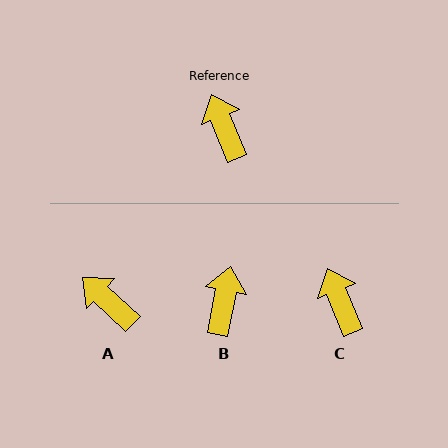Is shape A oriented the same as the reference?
No, it is off by about 25 degrees.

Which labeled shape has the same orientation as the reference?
C.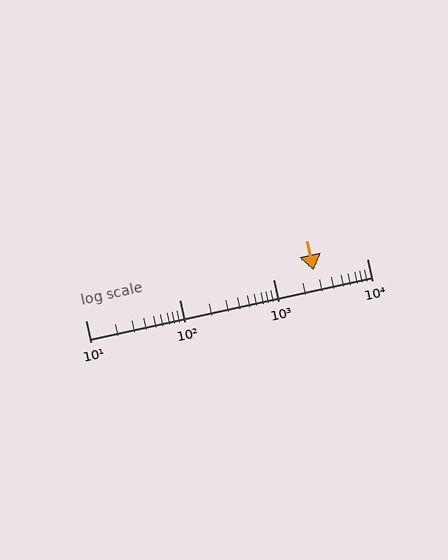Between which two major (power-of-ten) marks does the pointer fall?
The pointer is between 1000 and 10000.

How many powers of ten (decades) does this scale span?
The scale spans 3 decades, from 10 to 10000.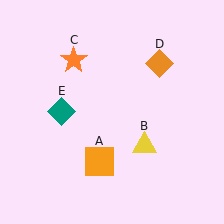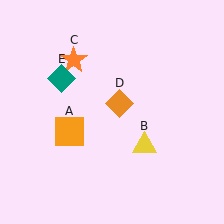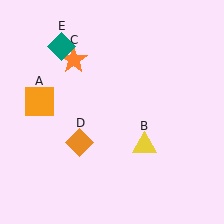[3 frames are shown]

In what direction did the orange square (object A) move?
The orange square (object A) moved up and to the left.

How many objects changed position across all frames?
3 objects changed position: orange square (object A), orange diamond (object D), teal diamond (object E).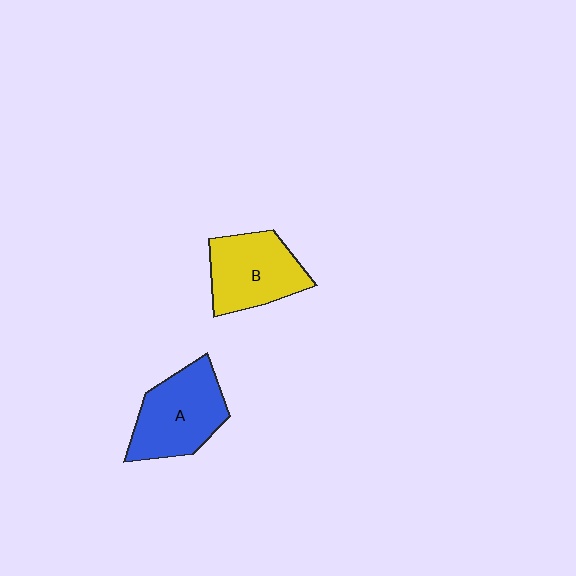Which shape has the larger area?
Shape A (blue).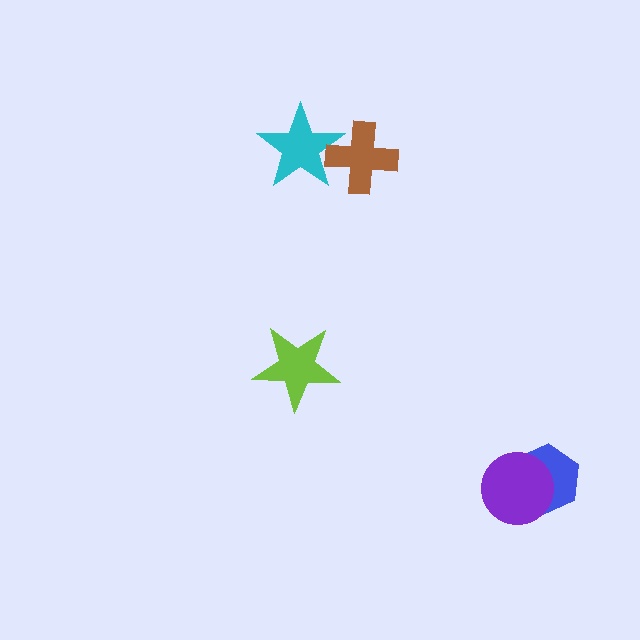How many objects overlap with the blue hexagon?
1 object overlaps with the blue hexagon.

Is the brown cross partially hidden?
No, no other shape covers it.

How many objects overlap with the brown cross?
1 object overlaps with the brown cross.